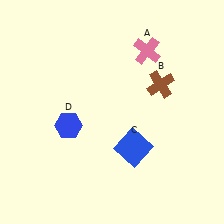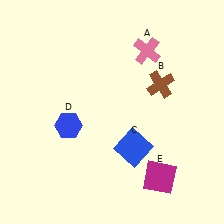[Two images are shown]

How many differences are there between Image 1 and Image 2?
There is 1 difference between the two images.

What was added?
A magenta square (E) was added in Image 2.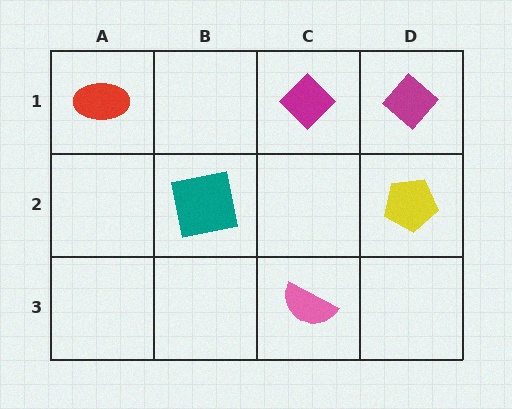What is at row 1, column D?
A magenta diamond.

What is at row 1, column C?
A magenta diamond.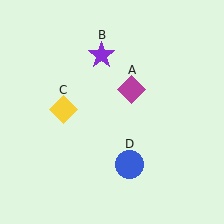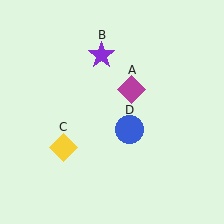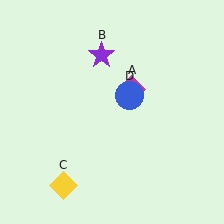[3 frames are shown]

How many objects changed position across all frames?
2 objects changed position: yellow diamond (object C), blue circle (object D).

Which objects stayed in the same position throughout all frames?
Magenta diamond (object A) and purple star (object B) remained stationary.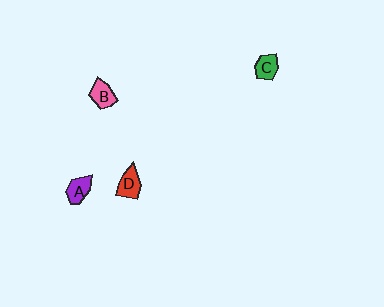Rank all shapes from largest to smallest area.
From largest to smallest: D (red), B (pink), A (purple), C (green).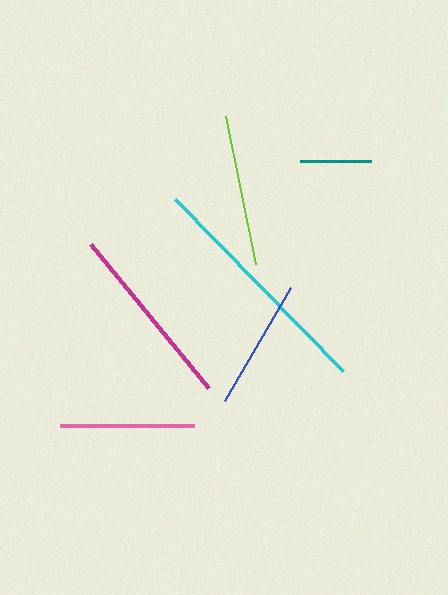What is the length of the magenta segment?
The magenta segment is approximately 186 pixels long.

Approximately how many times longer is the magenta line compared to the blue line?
The magenta line is approximately 1.4 times the length of the blue line.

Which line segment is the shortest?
The teal line is the shortest at approximately 71 pixels.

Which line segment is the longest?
The cyan line is the longest at approximately 240 pixels.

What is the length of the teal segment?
The teal segment is approximately 71 pixels long.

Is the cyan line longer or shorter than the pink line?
The cyan line is longer than the pink line.